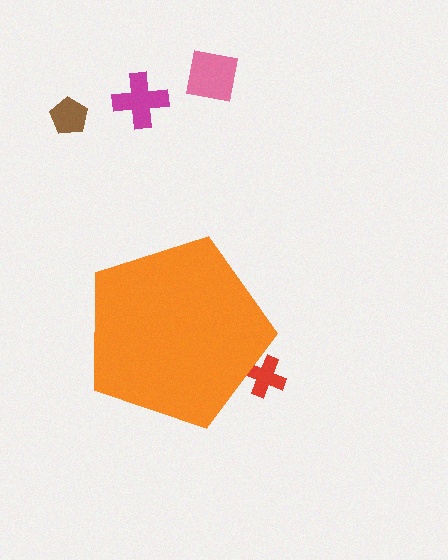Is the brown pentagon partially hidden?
No, the brown pentagon is fully visible.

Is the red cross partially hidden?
Yes, the red cross is partially hidden behind the orange pentagon.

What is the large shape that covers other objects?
An orange pentagon.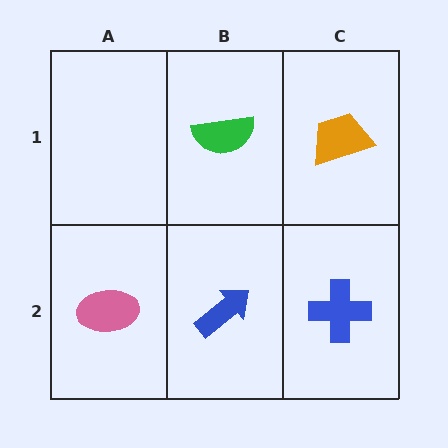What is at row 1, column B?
A green semicircle.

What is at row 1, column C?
An orange trapezoid.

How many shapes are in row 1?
2 shapes.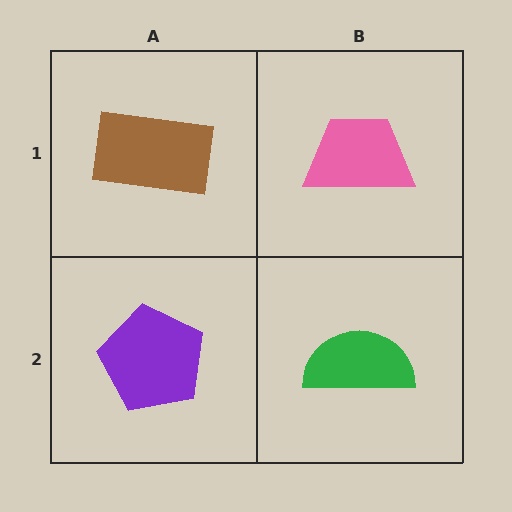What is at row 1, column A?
A brown rectangle.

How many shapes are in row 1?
2 shapes.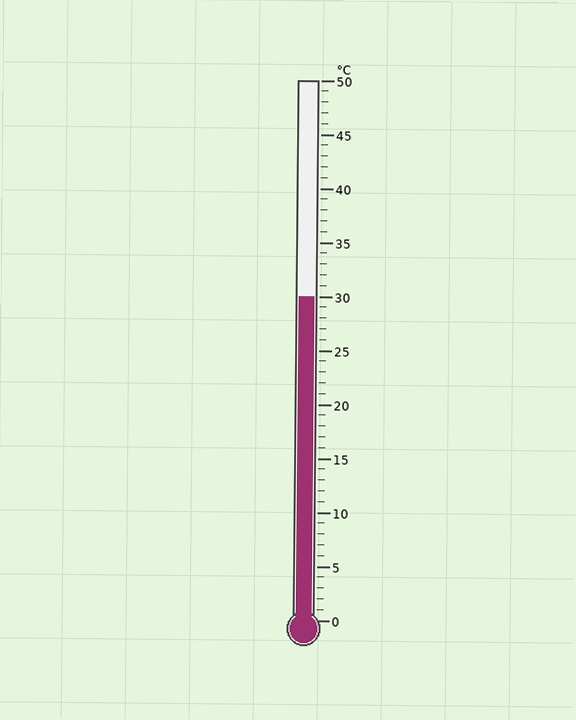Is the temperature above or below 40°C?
The temperature is below 40°C.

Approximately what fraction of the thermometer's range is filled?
The thermometer is filled to approximately 60% of its range.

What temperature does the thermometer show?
The thermometer shows approximately 30°C.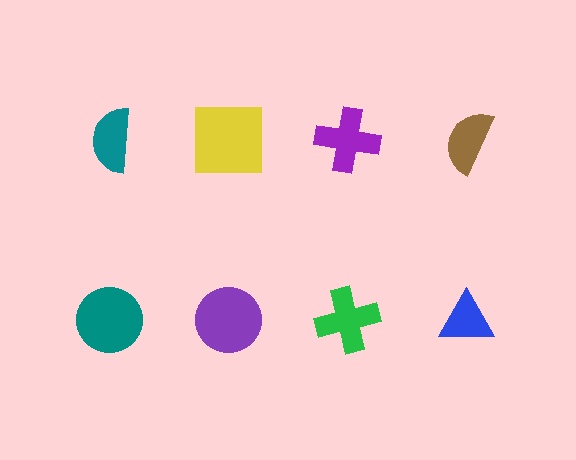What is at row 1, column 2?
A yellow square.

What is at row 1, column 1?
A teal semicircle.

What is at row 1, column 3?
A purple cross.